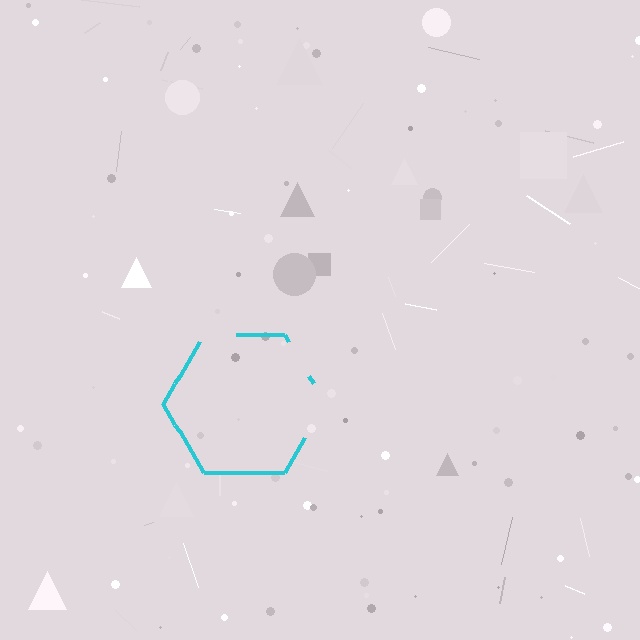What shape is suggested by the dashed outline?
The dashed outline suggests a hexagon.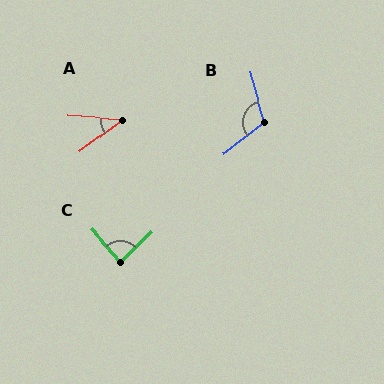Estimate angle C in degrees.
Approximately 87 degrees.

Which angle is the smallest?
A, at approximately 41 degrees.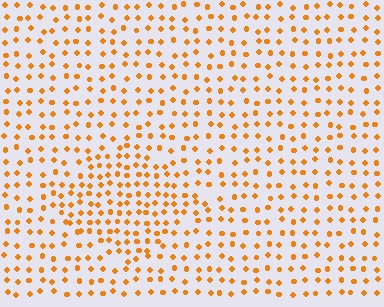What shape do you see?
I see a diamond.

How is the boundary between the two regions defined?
The boundary is defined by a change in element density (approximately 1.6x ratio). All elements are the same color, size, and shape.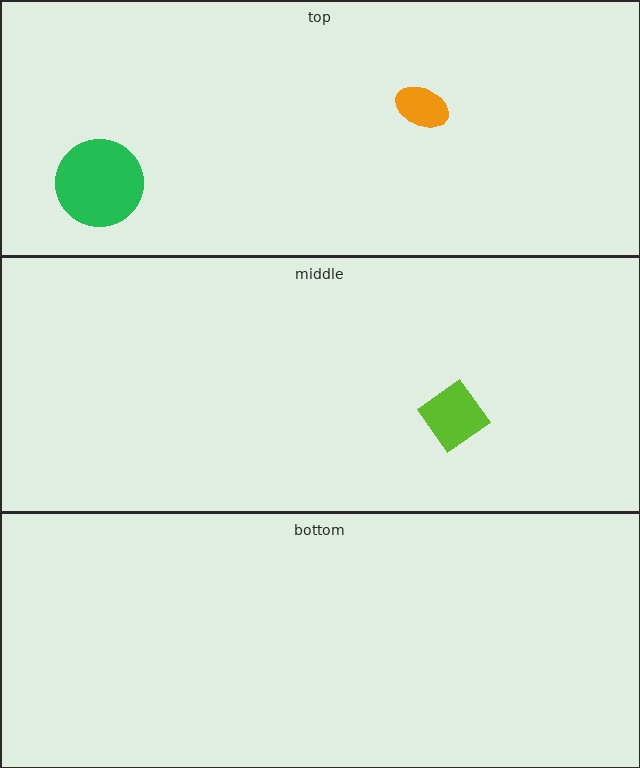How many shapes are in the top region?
2.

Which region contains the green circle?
The top region.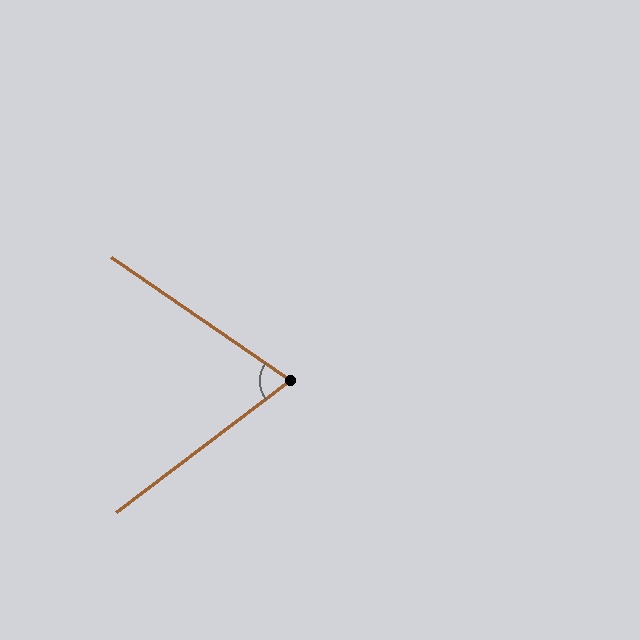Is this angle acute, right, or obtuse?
It is acute.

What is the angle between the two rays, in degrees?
Approximately 72 degrees.